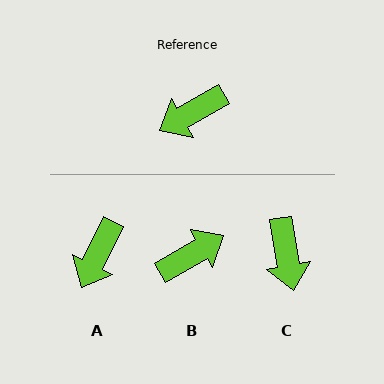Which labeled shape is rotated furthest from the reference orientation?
B, about 179 degrees away.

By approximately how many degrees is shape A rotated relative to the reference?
Approximately 34 degrees counter-clockwise.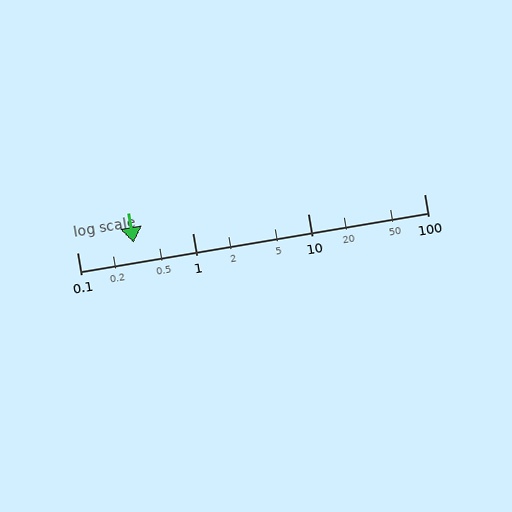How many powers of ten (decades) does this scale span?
The scale spans 3 decades, from 0.1 to 100.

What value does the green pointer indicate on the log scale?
The pointer indicates approximately 0.31.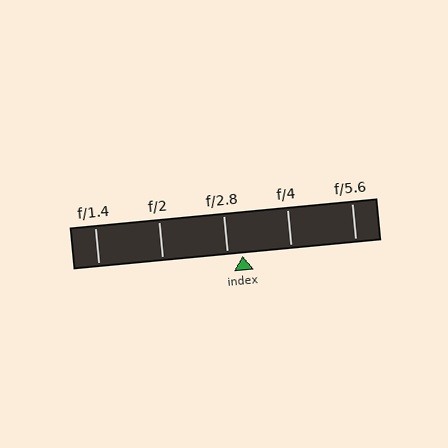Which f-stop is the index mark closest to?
The index mark is closest to f/2.8.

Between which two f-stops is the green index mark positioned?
The index mark is between f/2.8 and f/4.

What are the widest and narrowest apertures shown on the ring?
The widest aperture shown is f/1.4 and the narrowest is f/5.6.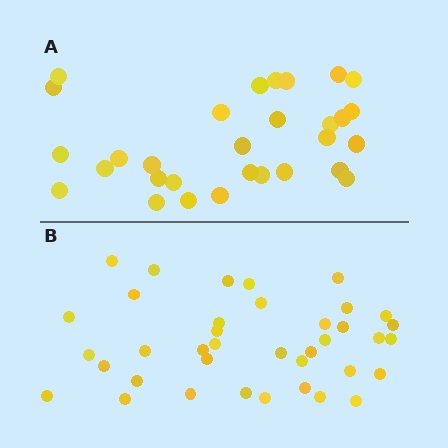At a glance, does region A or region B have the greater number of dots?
Region B (the bottom region) has more dots.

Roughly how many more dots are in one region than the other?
Region B has roughly 8 or so more dots than region A.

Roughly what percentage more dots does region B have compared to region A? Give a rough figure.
About 25% more.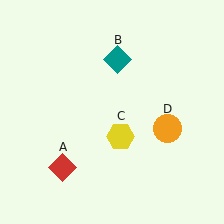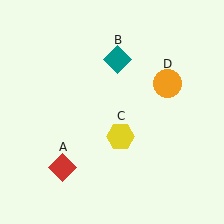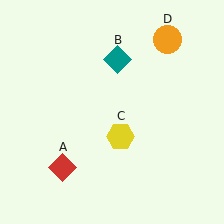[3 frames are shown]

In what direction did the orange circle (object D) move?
The orange circle (object D) moved up.